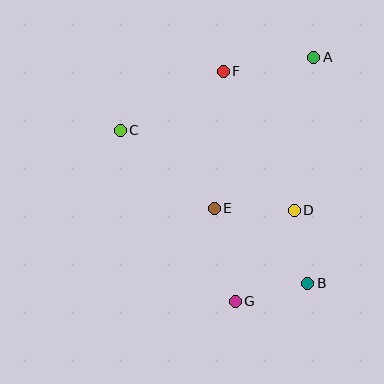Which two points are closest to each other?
Points B and D are closest to each other.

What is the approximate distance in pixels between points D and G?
The distance between D and G is approximately 108 pixels.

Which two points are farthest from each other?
Points A and G are farthest from each other.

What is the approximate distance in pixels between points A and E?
The distance between A and E is approximately 181 pixels.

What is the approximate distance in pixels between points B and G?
The distance between B and G is approximately 74 pixels.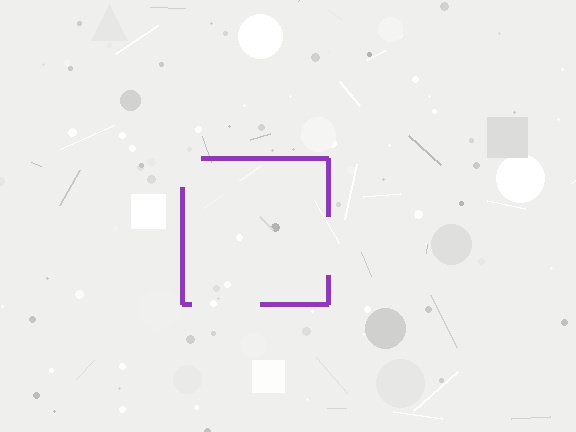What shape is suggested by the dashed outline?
The dashed outline suggests a square.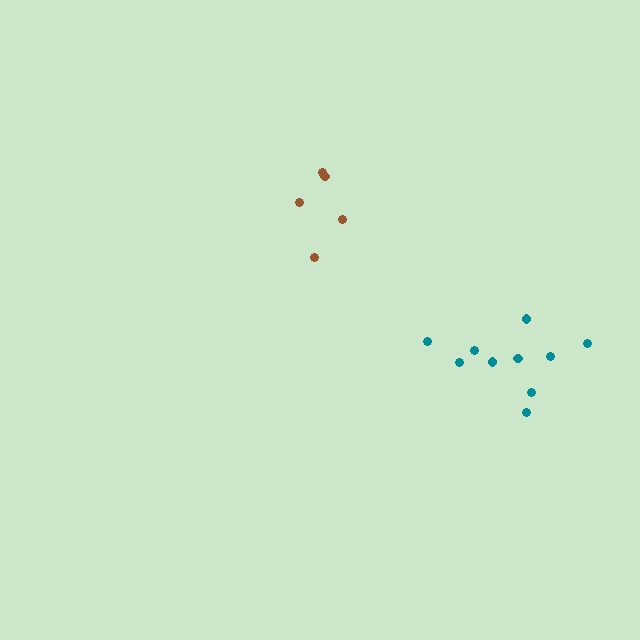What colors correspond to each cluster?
The clusters are colored: brown, teal.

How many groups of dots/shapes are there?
There are 2 groups.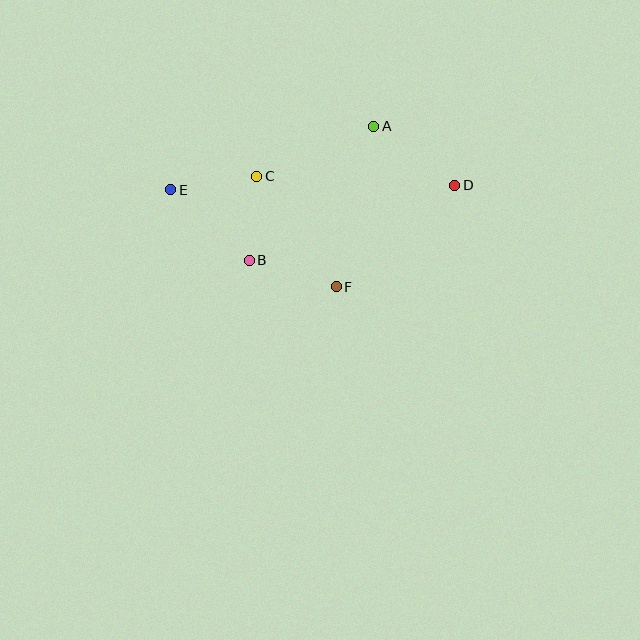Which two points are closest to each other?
Points B and C are closest to each other.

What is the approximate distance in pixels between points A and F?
The distance between A and F is approximately 165 pixels.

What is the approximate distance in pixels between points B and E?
The distance between B and E is approximately 106 pixels.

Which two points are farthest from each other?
Points D and E are farthest from each other.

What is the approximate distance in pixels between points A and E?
The distance between A and E is approximately 213 pixels.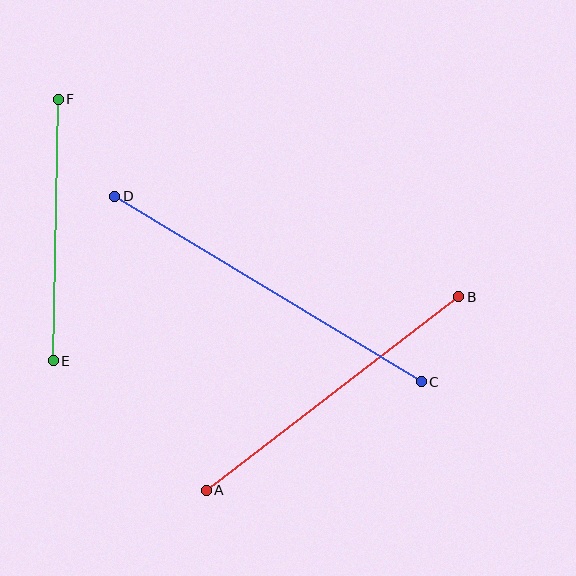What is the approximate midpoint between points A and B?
The midpoint is at approximately (332, 393) pixels.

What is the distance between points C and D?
The distance is approximately 358 pixels.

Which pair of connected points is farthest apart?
Points C and D are farthest apart.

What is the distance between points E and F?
The distance is approximately 262 pixels.